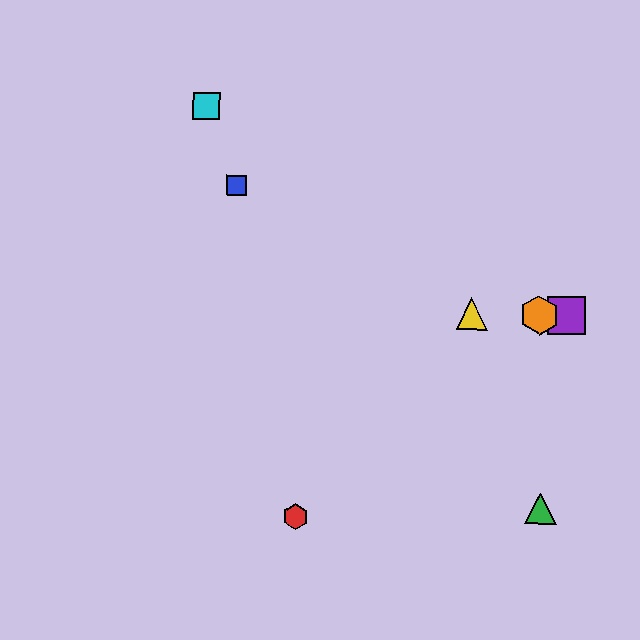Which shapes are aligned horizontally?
The yellow triangle, the purple square, the orange hexagon are aligned horizontally.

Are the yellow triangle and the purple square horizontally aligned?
Yes, both are at y≈314.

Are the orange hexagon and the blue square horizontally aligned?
No, the orange hexagon is at y≈315 and the blue square is at y≈185.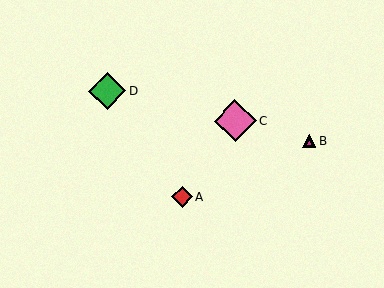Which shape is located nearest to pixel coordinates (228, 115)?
The pink diamond (labeled C) at (235, 121) is nearest to that location.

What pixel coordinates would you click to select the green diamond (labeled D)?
Click at (108, 91) to select the green diamond D.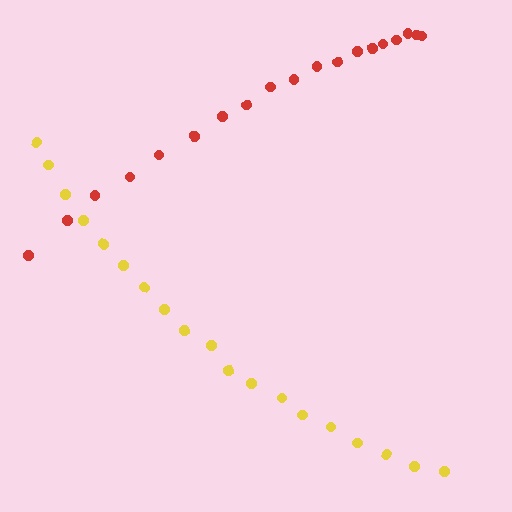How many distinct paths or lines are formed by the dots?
There are 2 distinct paths.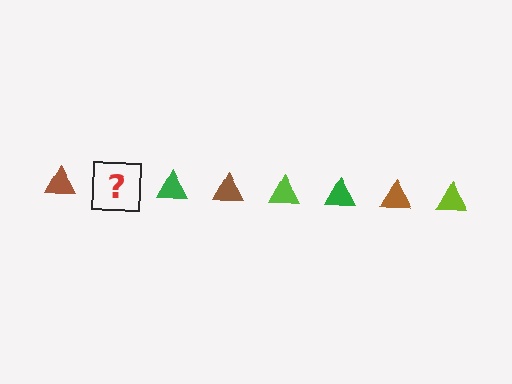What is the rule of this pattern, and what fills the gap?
The rule is that the pattern cycles through brown, lime, green triangles. The gap should be filled with a lime triangle.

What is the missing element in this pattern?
The missing element is a lime triangle.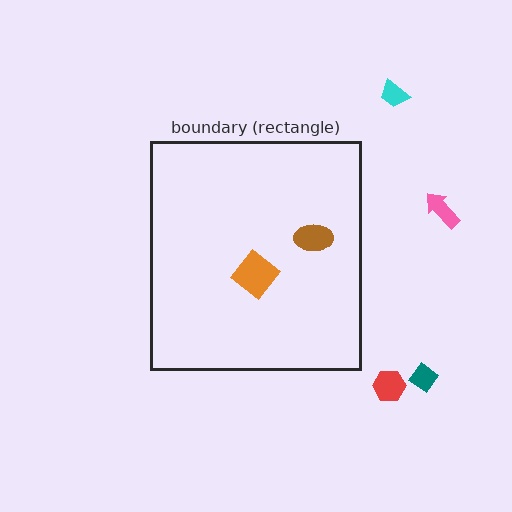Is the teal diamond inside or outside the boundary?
Outside.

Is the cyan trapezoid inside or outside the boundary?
Outside.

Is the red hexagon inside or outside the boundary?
Outside.